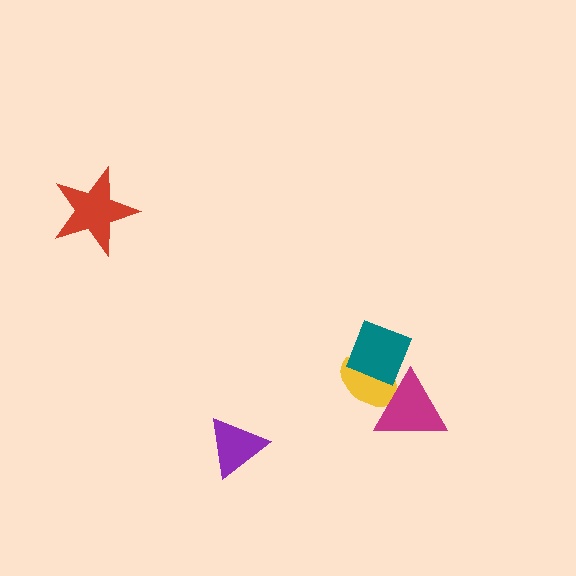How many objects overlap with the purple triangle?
0 objects overlap with the purple triangle.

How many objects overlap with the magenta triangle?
2 objects overlap with the magenta triangle.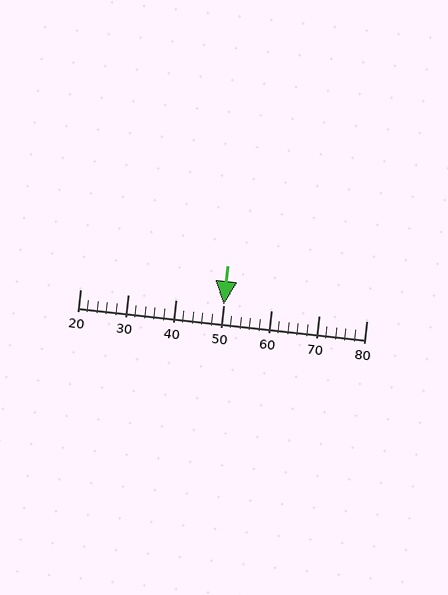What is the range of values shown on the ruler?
The ruler shows values from 20 to 80.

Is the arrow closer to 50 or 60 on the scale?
The arrow is closer to 50.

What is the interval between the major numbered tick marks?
The major tick marks are spaced 10 units apart.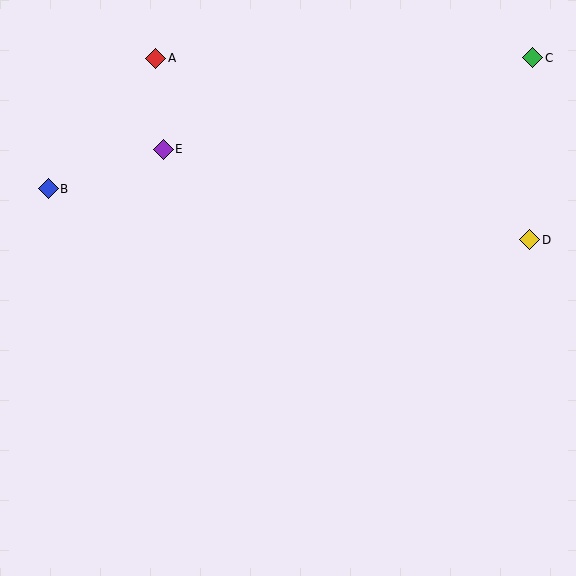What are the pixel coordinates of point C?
Point C is at (533, 58).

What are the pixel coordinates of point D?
Point D is at (530, 240).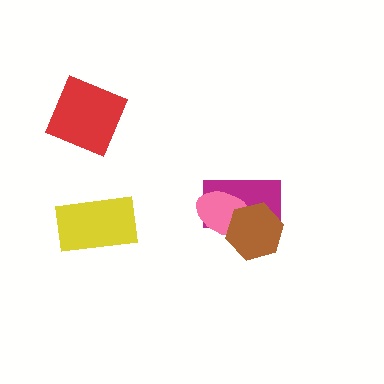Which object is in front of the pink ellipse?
The brown hexagon is in front of the pink ellipse.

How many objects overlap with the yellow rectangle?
0 objects overlap with the yellow rectangle.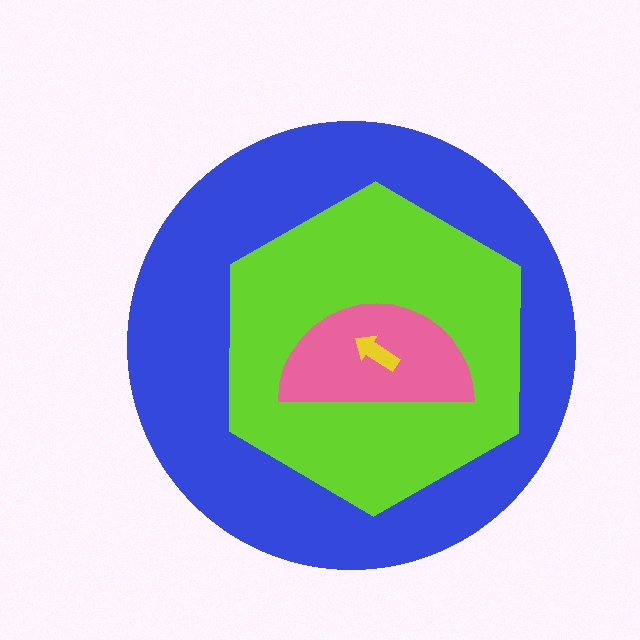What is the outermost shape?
The blue circle.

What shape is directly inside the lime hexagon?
The pink semicircle.